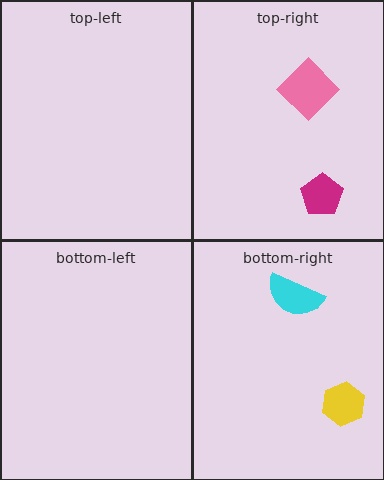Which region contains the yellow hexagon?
The bottom-right region.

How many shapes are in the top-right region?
2.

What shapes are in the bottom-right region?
The yellow hexagon, the cyan semicircle.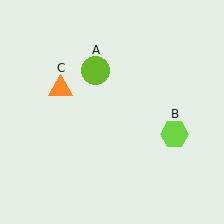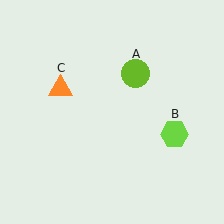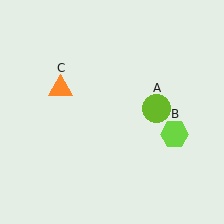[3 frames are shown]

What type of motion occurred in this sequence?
The lime circle (object A) rotated clockwise around the center of the scene.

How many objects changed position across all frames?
1 object changed position: lime circle (object A).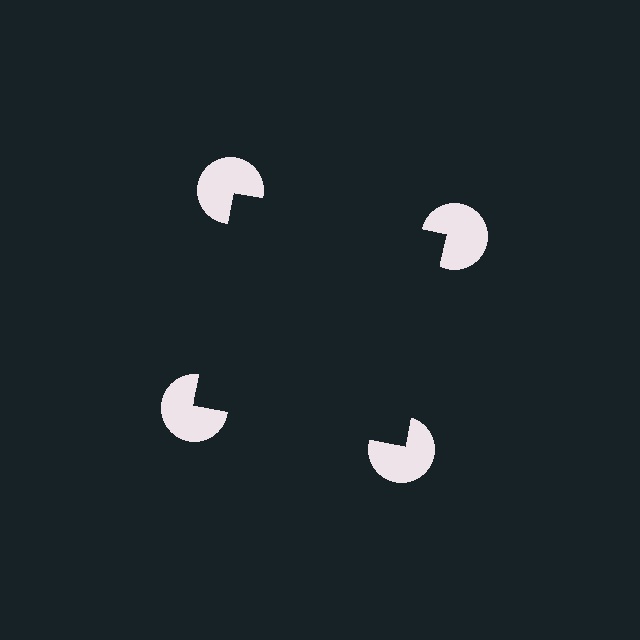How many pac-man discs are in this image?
There are 4 — one at each vertex of the illusory square.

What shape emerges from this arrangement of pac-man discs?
An illusory square — its edges are inferred from the aligned wedge cuts in the pac-man discs, not physically drawn.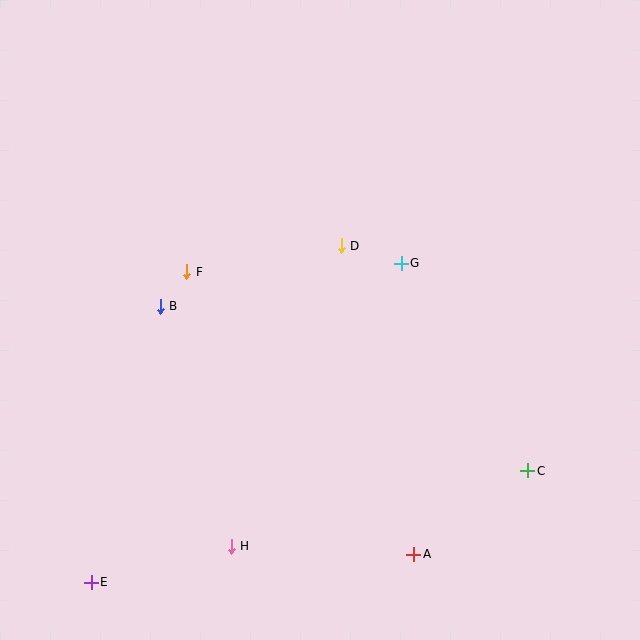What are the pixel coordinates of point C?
Point C is at (528, 471).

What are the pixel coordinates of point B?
Point B is at (160, 306).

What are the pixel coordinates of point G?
Point G is at (401, 263).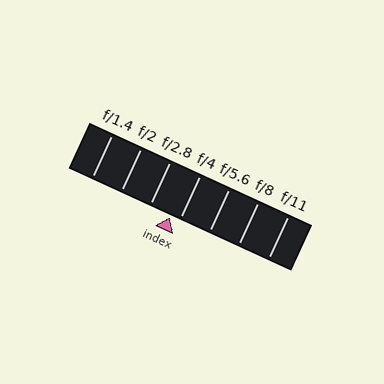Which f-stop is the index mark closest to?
The index mark is closest to f/4.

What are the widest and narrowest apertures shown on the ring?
The widest aperture shown is f/1.4 and the narrowest is f/11.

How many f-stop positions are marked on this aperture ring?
There are 7 f-stop positions marked.